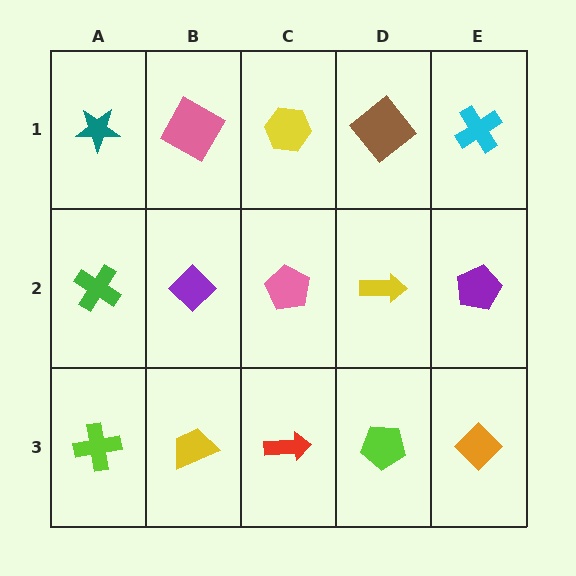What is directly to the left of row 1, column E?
A brown diamond.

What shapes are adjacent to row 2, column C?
A yellow hexagon (row 1, column C), a red arrow (row 3, column C), a purple diamond (row 2, column B), a yellow arrow (row 2, column D).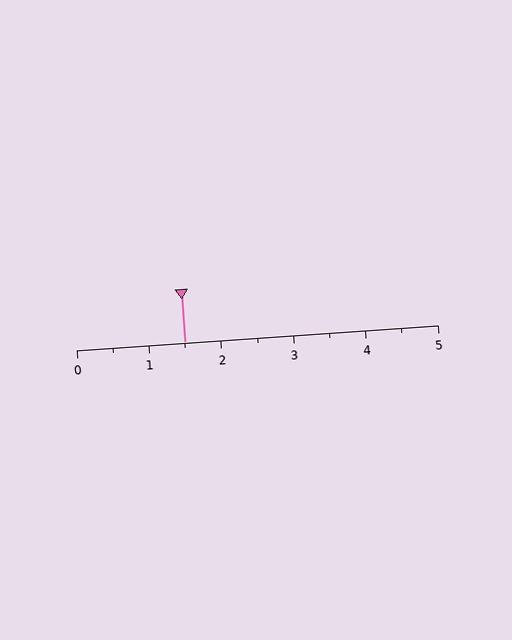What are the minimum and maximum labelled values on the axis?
The axis runs from 0 to 5.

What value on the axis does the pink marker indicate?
The marker indicates approximately 1.5.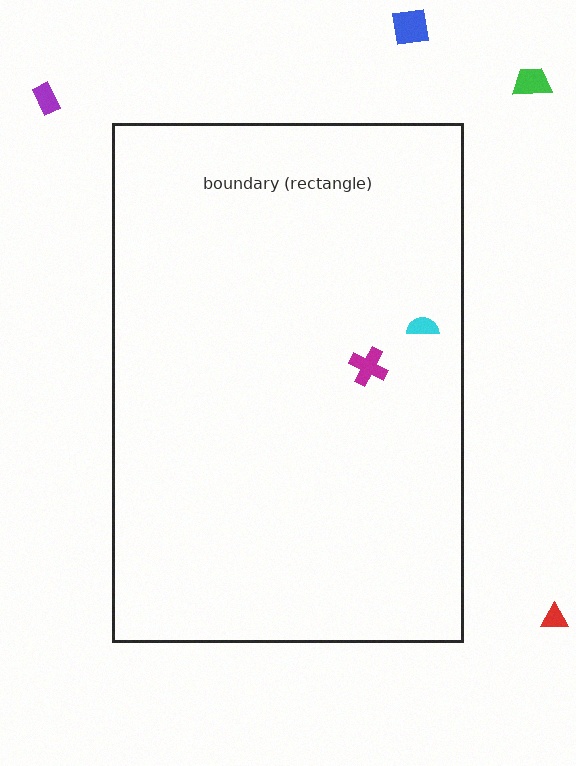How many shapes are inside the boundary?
2 inside, 4 outside.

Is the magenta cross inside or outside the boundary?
Inside.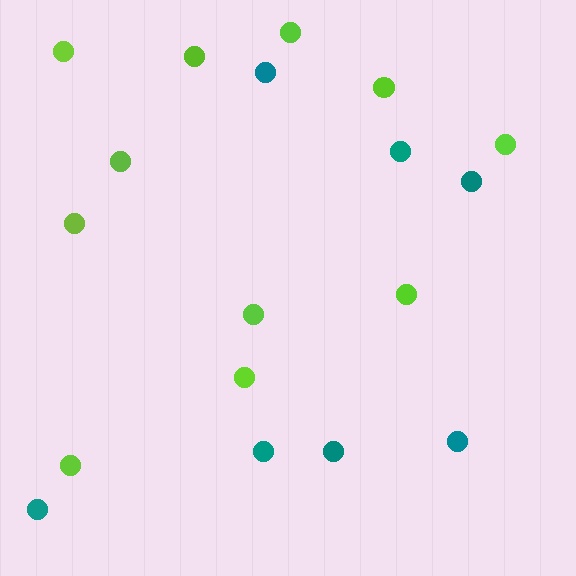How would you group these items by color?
There are 2 groups: one group of teal circles (7) and one group of lime circles (11).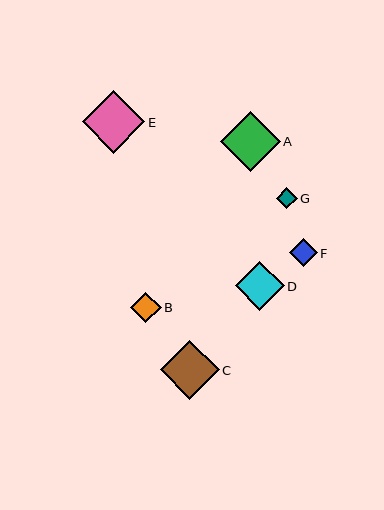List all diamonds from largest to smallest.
From largest to smallest: E, A, C, D, B, F, G.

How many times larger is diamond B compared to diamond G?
Diamond B is approximately 1.5 times the size of diamond G.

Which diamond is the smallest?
Diamond G is the smallest with a size of approximately 21 pixels.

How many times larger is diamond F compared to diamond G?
Diamond F is approximately 1.3 times the size of diamond G.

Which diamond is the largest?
Diamond E is the largest with a size of approximately 63 pixels.